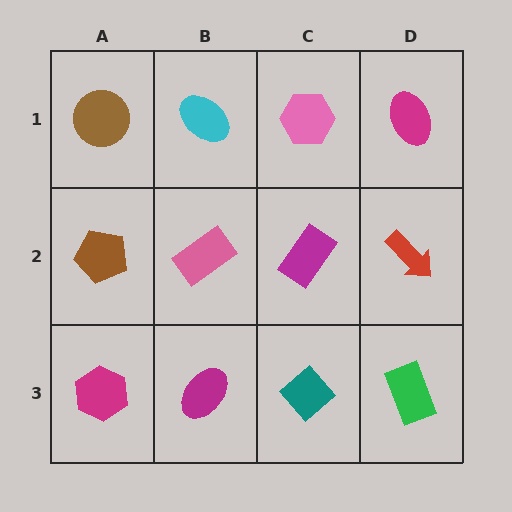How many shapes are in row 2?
4 shapes.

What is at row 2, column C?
A magenta rectangle.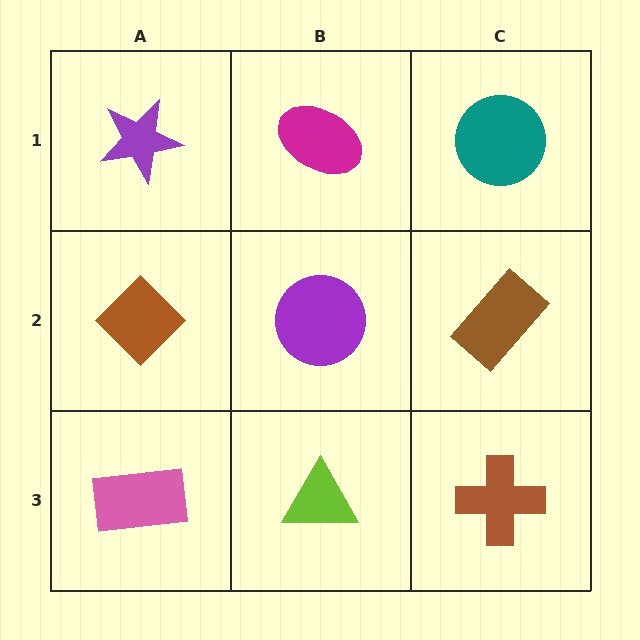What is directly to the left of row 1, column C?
A magenta ellipse.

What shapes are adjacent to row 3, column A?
A brown diamond (row 2, column A), a lime triangle (row 3, column B).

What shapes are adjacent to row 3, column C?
A brown rectangle (row 2, column C), a lime triangle (row 3, column B).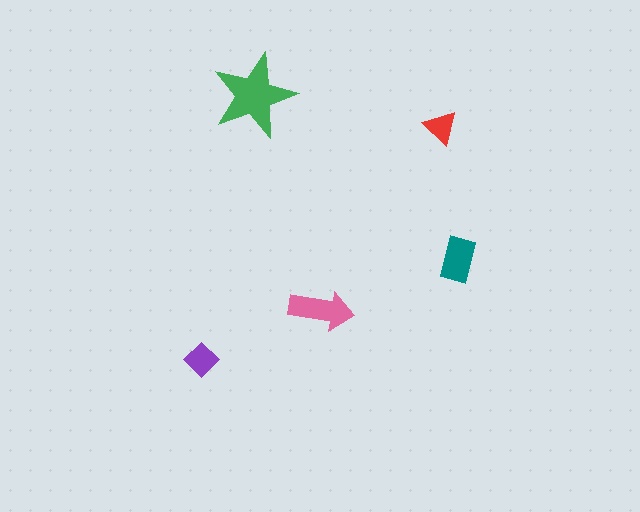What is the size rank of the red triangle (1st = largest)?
5th.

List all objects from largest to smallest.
The green star, the pink arrow, the teal rectangle, the purple diamond, the red triangle.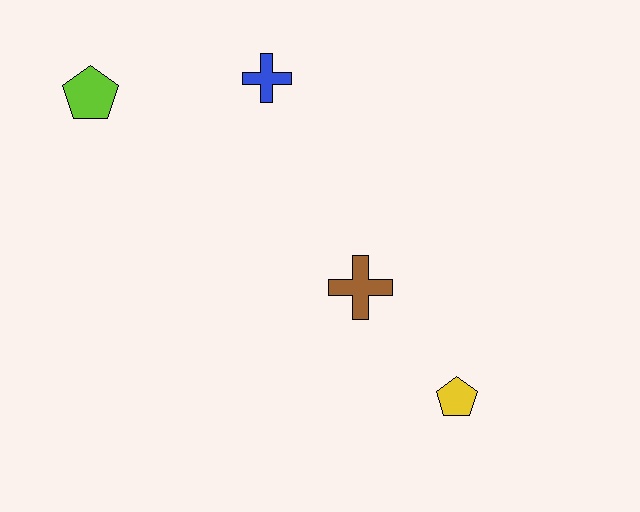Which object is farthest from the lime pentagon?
The yellow pentagon is farthest from the lime pentagon.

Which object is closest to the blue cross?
The lime pentagon is closest to the blue cross.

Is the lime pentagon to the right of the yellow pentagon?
No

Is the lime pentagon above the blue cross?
No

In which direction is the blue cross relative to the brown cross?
The blue cross is above the brown cross.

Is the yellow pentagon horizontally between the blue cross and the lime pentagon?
No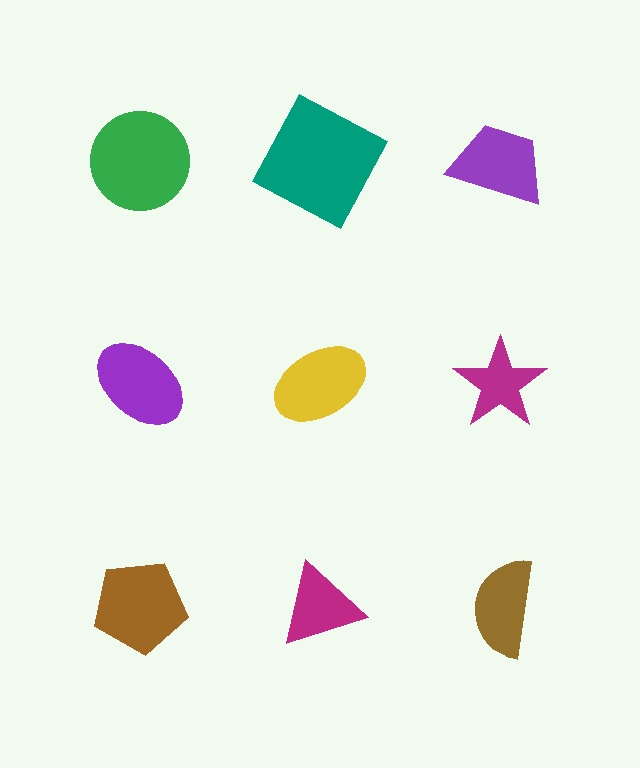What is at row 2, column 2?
A yellow ellipse.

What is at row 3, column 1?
A brown pentagon.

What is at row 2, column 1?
A purple ellipse.